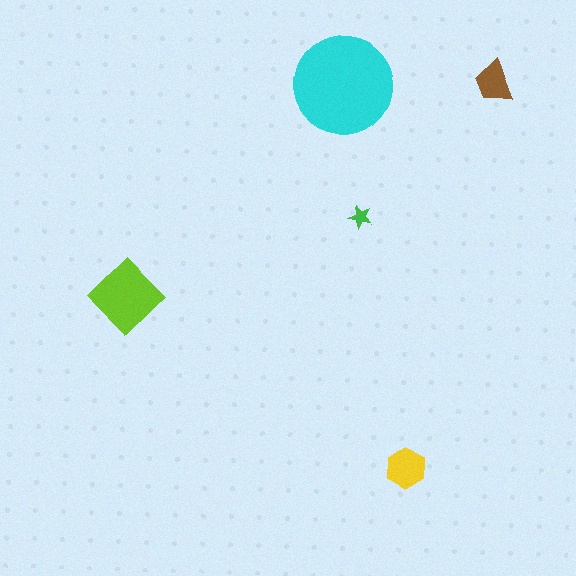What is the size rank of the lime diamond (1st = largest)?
2nd.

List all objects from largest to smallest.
The cyan circle, the lime diamond, the yellow hexagon, the brown trapezoid, the green star.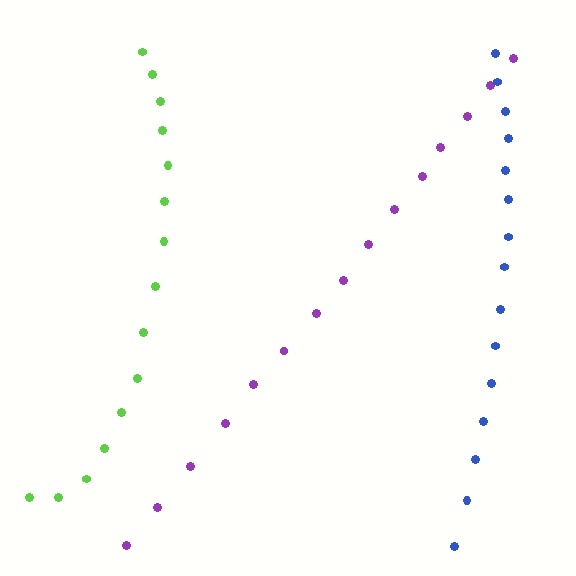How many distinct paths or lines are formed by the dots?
There are 3 distinct paths.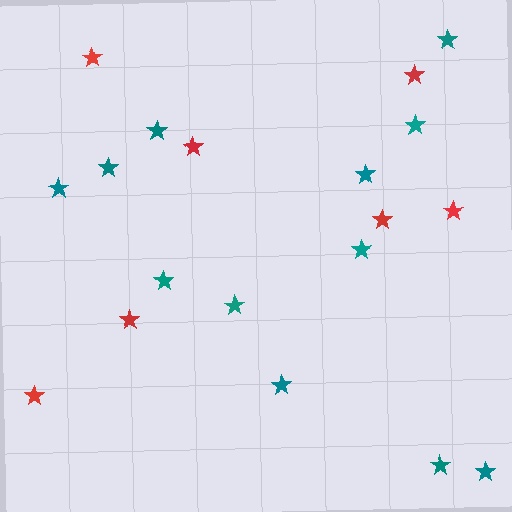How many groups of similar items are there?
There are 2 groups: one group of teal stars (12) and one group of red stars (7).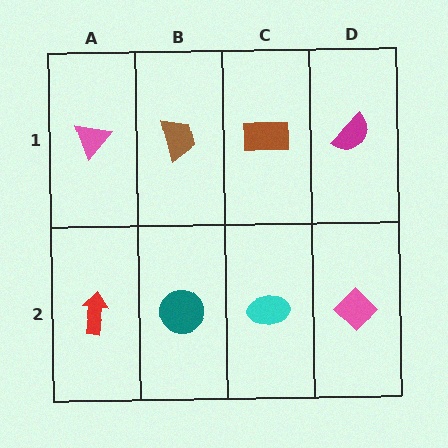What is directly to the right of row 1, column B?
A brown rectangle.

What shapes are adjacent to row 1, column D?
A pink diamond (row 2, column D), a brown rectangle (row 1, column C).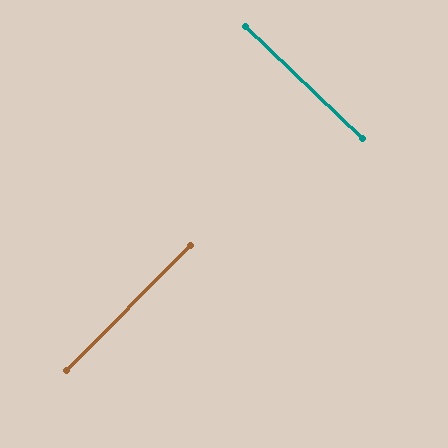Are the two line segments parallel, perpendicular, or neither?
Perpendicular — they meet at approximately 89°.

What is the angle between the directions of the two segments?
Approximately 89 degrees.